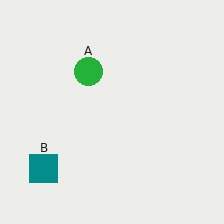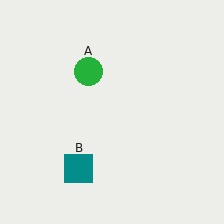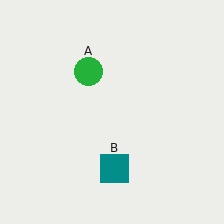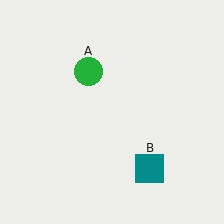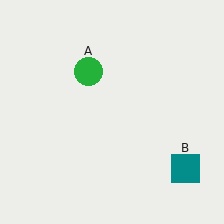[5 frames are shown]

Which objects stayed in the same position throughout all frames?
Green circle (object A) remained stationary.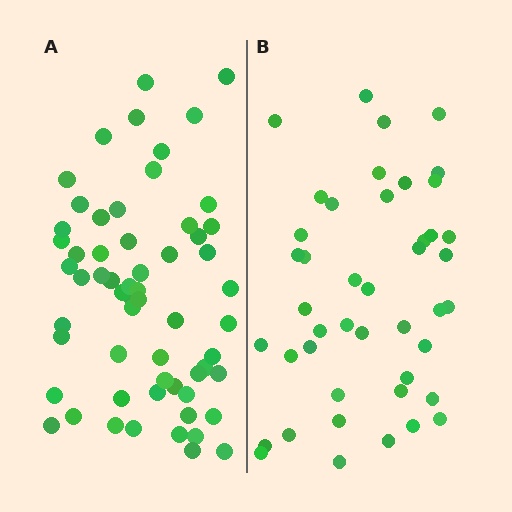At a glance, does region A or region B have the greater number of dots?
Region A (the left region) has more dots.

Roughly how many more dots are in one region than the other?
Region A has approximately 15 more dots than region B.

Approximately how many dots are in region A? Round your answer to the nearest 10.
About 60 dots.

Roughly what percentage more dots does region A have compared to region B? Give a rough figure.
About 35% more.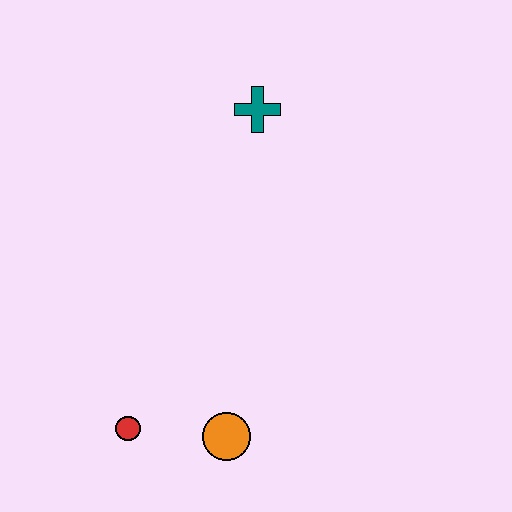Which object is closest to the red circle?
The orange circle is closest to the red circle.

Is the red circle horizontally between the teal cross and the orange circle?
No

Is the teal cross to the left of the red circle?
No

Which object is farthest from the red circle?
The teal cross is farthest from the red circle.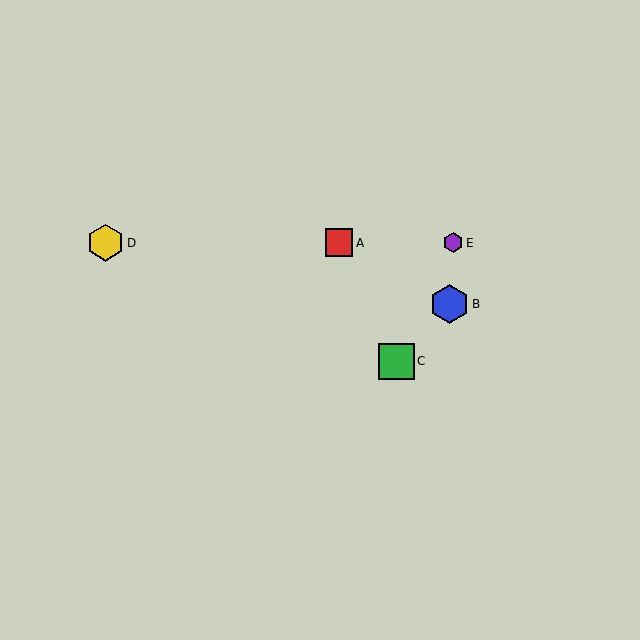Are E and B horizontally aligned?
No, E is at y≈243 and B is at y≈304.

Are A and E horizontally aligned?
Yes, both are at y≈243.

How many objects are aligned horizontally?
3 objects (A, D, E) are aligned horizontally.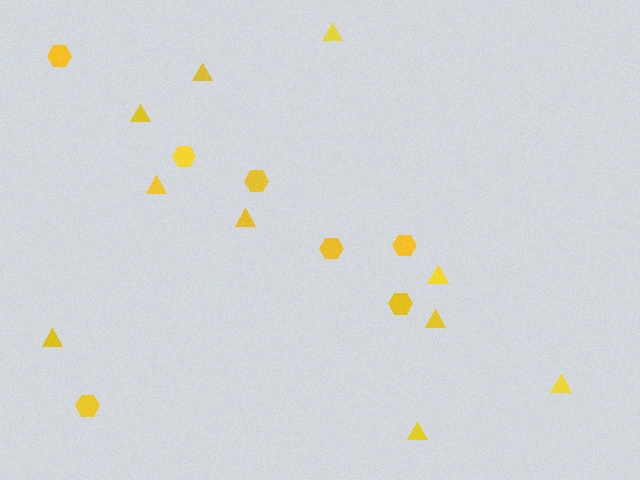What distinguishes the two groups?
There are 2 groups: one group of hexagons (7) and one group of triangles (10).